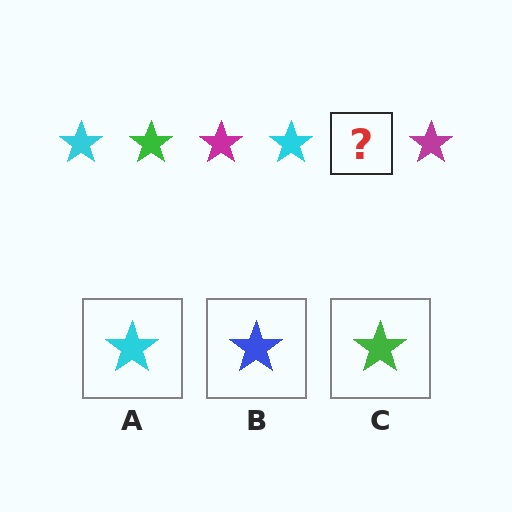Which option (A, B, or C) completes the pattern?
C.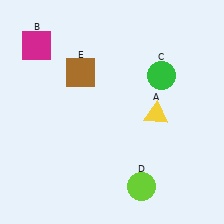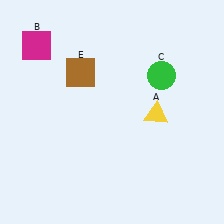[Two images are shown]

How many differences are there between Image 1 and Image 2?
There is 1 difference between the two images.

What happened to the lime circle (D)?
The lime circle (D) was removed in Image 2. It was in the bottom-right area of Image 1.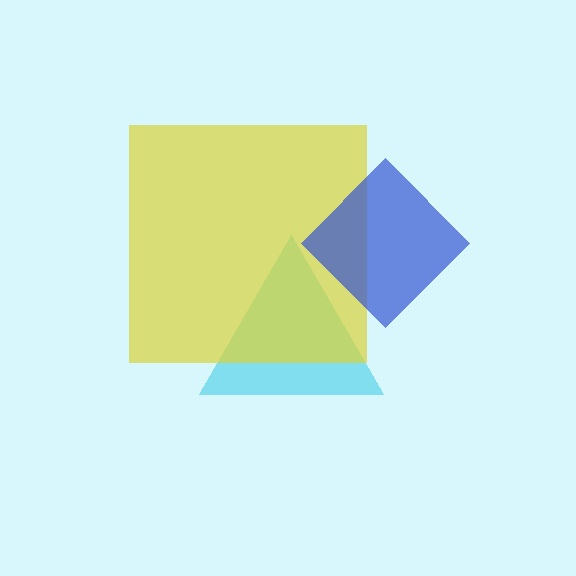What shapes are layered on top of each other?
The layered shapes are: a cyan triangle, a yellow square, a blue diamond.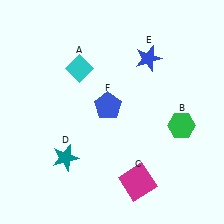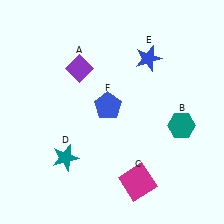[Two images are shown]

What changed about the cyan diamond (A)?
In Image 1, A is cyan. In Image 2, it changed to purple.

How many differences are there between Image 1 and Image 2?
There are 2 differences between the two images.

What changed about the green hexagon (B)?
In Image 1, B is green. In Image 2, it changed to teal.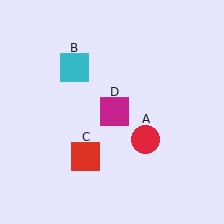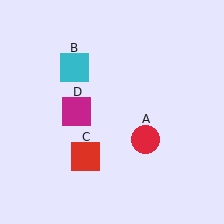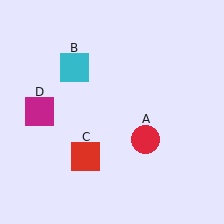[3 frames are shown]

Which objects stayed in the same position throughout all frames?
Red circle (object A) and cyan square (object B) and red square (object C) remained stationary.